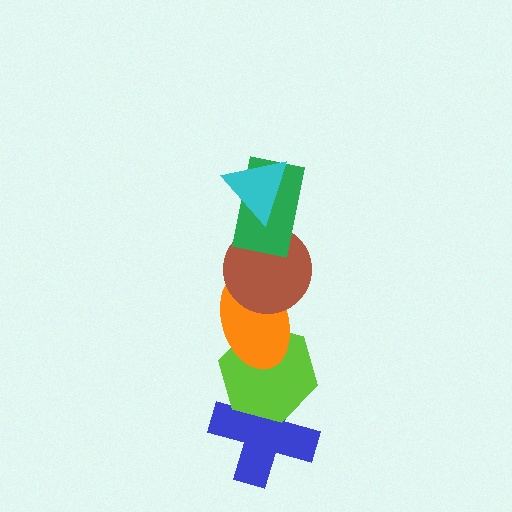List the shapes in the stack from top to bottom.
From top to bottom: the cyan triangle, the green rectangle, the brown circle, the orange ellipse, the lime hexagon, the blue cross.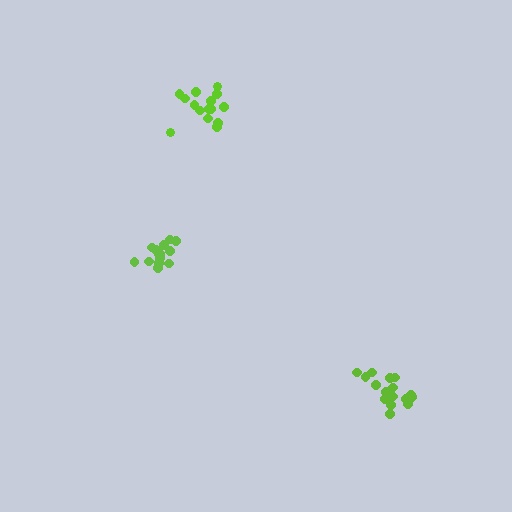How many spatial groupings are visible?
There are 3 spatial groupings.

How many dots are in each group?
Group 1: 14 dots, Group 2: 15 dots, Group 3: 16 dots (45 total).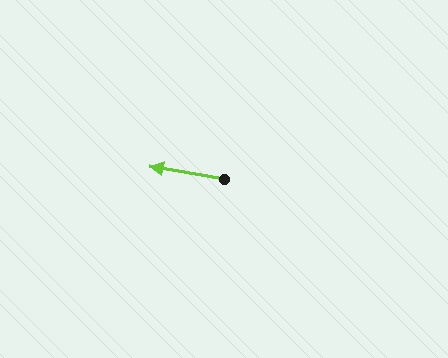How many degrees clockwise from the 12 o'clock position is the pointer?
Approximately 280 degrees.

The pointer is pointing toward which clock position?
Roughly 9 o'clock.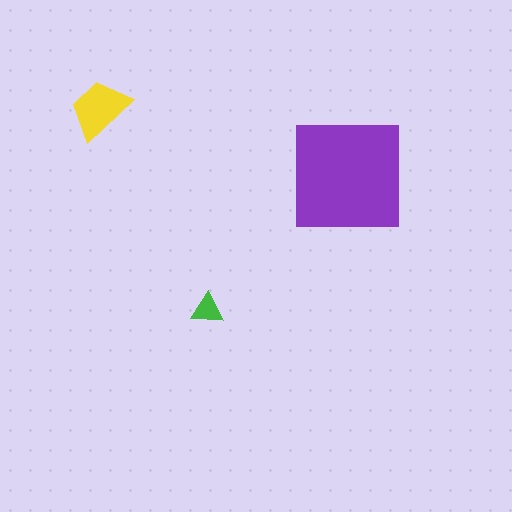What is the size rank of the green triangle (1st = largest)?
3rd.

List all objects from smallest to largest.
The green triangle, the yellow trapezoid, the purple square.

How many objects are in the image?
There are 3 objects in the image.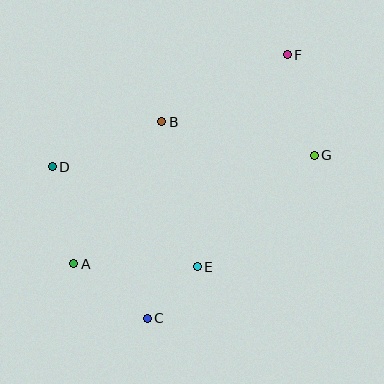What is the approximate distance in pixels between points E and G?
The distance between E and G is approximately 162 pixels.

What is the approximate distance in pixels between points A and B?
The distance between A and B is approximately 167 pixels.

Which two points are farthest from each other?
Points A and F are farthest from each other.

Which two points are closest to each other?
Points C and E are closest to each other.